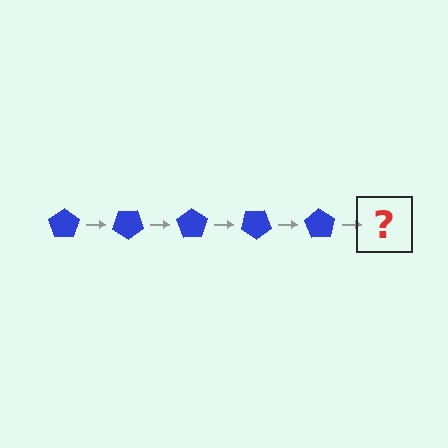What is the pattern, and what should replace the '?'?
The pattern is that the pentagon rotates 35 degrees each step. The '?' should be a blue pentagon rotated 175 degrees.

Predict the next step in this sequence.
The next step is a blue pentagon rotated 175 degrees.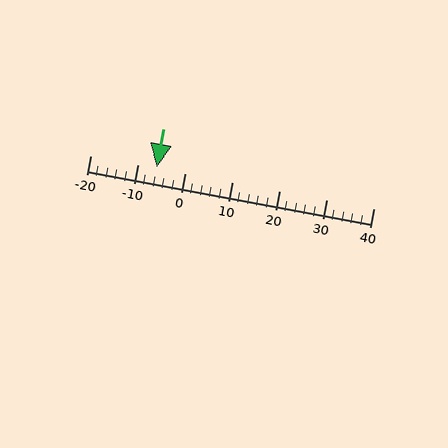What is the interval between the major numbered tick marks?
The major tick marks are spaced 10 units apart.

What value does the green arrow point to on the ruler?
The green arrow points to approximately -6.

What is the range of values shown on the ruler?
The ruler shows values from -20 to 40.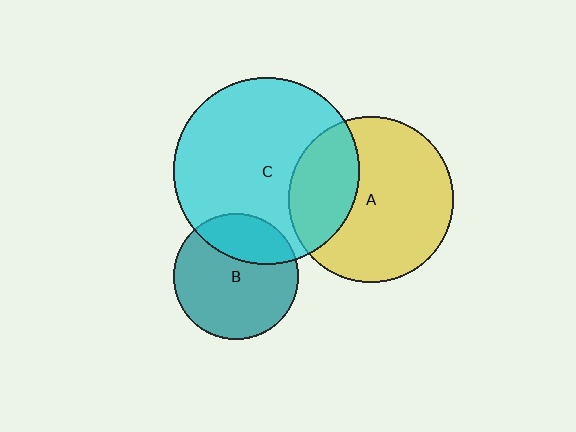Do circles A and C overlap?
Yes.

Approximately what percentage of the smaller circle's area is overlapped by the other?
Approximately 30%.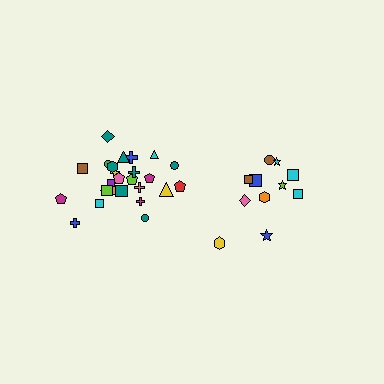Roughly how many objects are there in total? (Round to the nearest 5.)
Roughly 35 objects in total.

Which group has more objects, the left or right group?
The left group.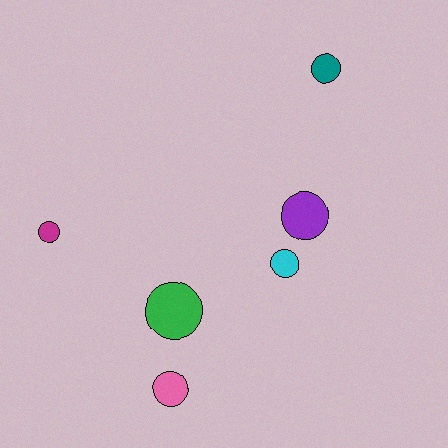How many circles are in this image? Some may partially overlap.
There are 6 circles.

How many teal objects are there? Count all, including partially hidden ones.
There is 1 teal object.